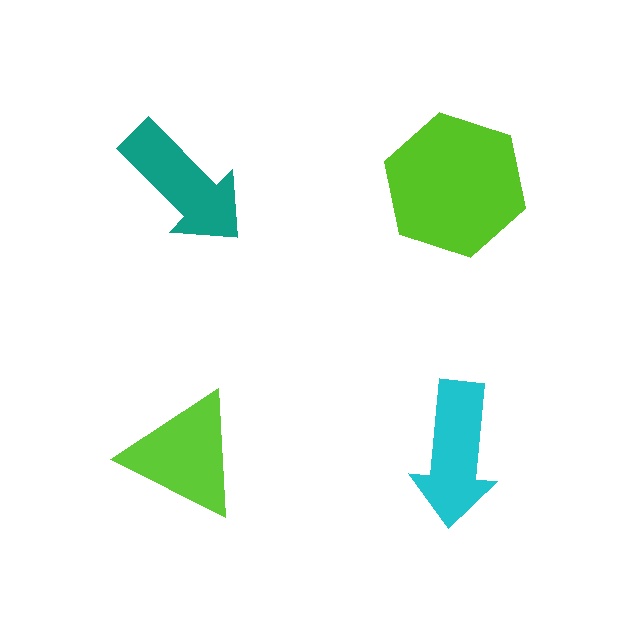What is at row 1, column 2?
A lime hexagon.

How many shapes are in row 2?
2 shapes.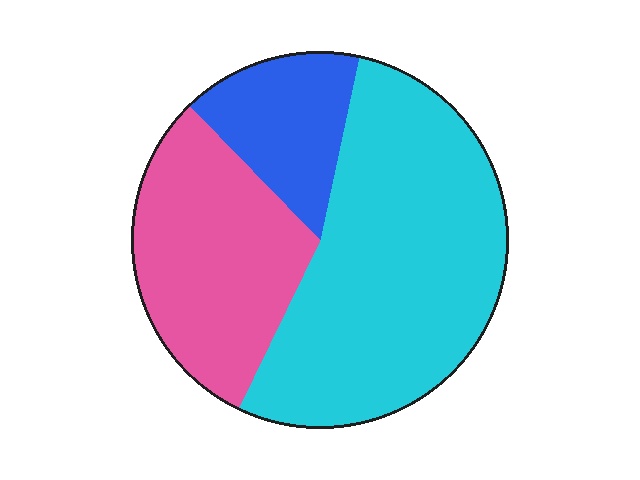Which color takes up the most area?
Cyan, at roughly 55%.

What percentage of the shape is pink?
Pink covers about 30% of the shape.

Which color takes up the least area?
Blue, at roughly 15%.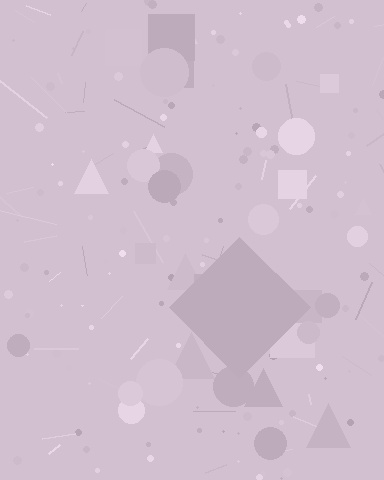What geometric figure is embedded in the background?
A diamond is embedded in the background.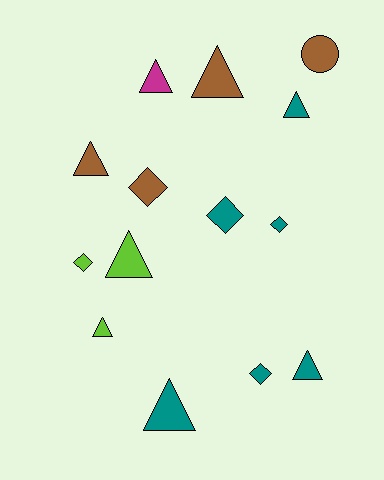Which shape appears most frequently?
Triangle, with 8 objects.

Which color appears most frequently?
Teal, with 6 objects.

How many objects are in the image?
There are 14 objects.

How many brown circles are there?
There is 1 brown circle.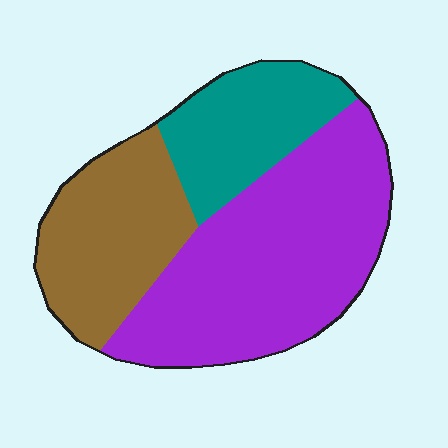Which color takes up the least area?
Teal, at roughly 20%.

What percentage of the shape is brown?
Brown covers around 25% of the shape.